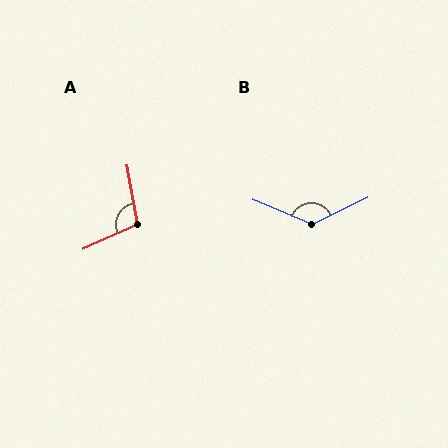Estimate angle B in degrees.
Approximately 132 degrees.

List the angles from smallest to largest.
A (105°), B (132°).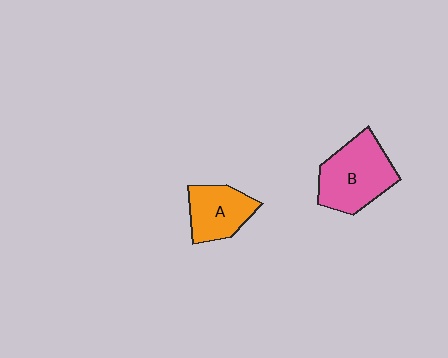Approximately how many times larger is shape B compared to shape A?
Approximately 1.5 times.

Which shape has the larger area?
Shape B (pink).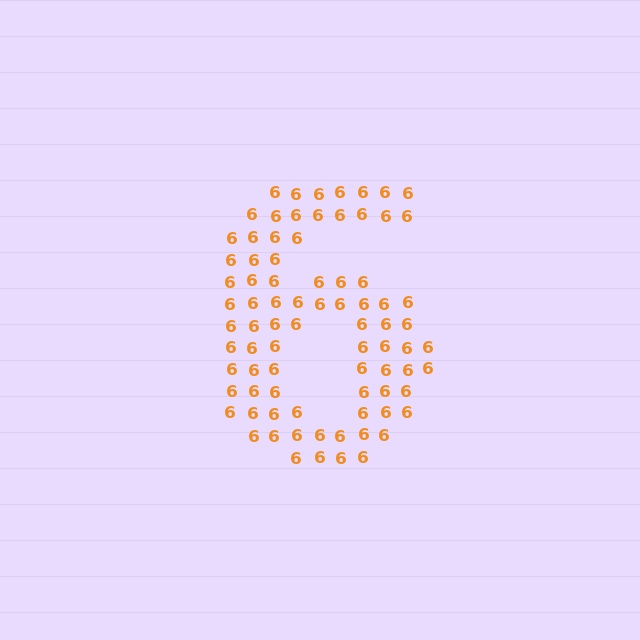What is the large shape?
The large shape is the digit 6.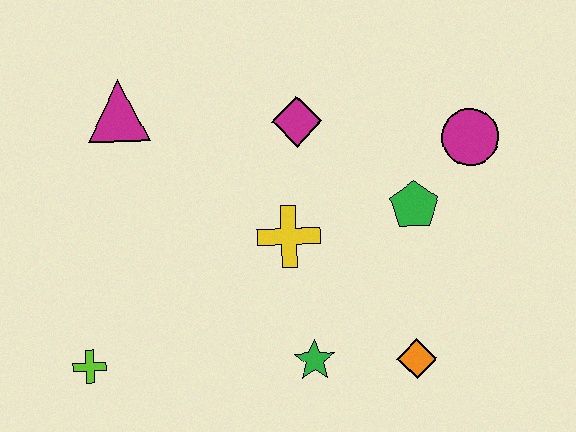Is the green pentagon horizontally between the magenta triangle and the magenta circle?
Yes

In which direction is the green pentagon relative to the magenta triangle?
The green pentagon is to the right of the magenta triangle.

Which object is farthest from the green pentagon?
The lime cross is farthest from the green pentagon.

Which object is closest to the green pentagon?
The magenta circle is closest to the green pentagon.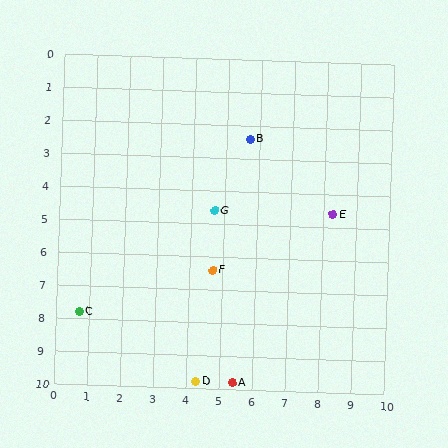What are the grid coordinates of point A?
Point A is at approximately (5.4, 9.8).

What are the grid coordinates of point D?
Point D is at approximately (4.3, 9.8).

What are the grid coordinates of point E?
Point E is at approximately (8.3, 4.6).